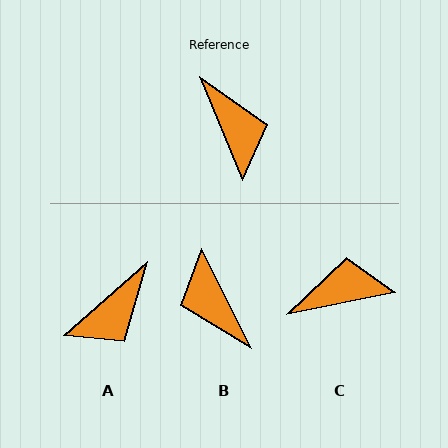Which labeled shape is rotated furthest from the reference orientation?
B, about 176 degrees away.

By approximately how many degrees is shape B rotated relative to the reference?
Approximately 176 degrees clockwise.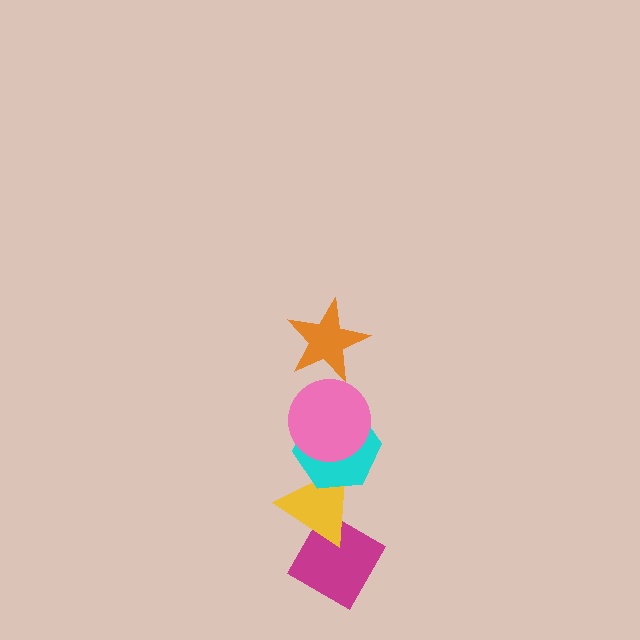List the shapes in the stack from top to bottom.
From top to bottom: the orange star, the pink circle, the cyan hexagon, the yellow triangle, the magenta diamond.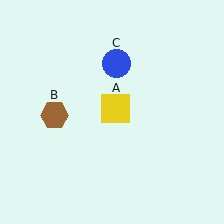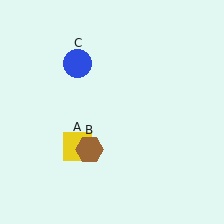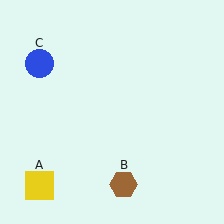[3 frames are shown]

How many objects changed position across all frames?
3 objects changed position: yellow square (object A), brown hexagon (object B), blue circle (object C).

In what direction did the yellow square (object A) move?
The yellow square (object A) moved down and to the left.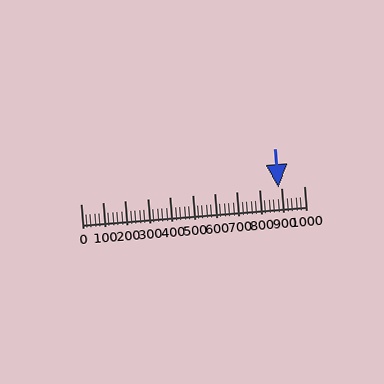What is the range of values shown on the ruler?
The ruler shows values from 0 to 1000.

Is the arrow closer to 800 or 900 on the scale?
The arrow is closer to 900.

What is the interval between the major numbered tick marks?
The major tick marks are spaced 100 units apart.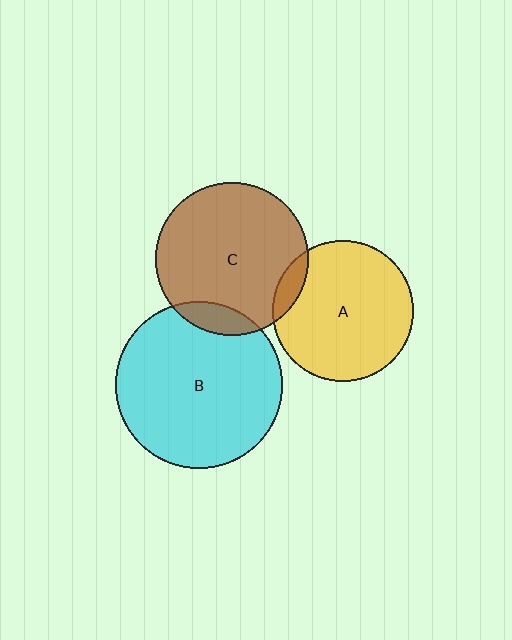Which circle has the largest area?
Circle B (cyan).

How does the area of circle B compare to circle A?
Approximately 1.4 times.